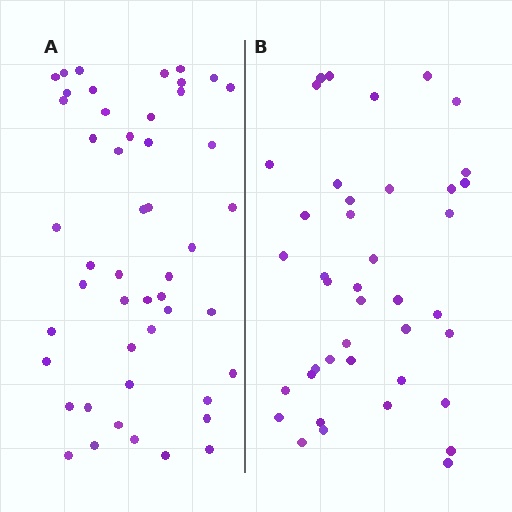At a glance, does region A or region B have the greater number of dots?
Region A (the left region) has more dots.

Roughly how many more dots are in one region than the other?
Region A has roughly 8 or so more dots than region B.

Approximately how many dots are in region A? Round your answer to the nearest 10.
About 50 dots. (The exact count is 49, which rounds to 50.)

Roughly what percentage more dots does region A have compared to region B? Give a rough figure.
About 20% more.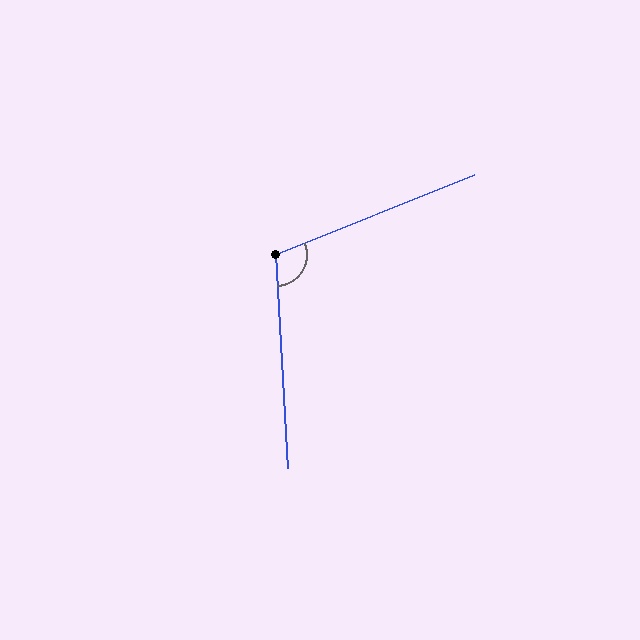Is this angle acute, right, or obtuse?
It is obtuse.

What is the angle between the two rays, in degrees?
Approximately 109 degrees.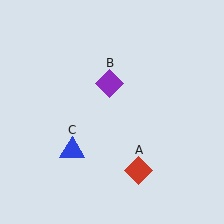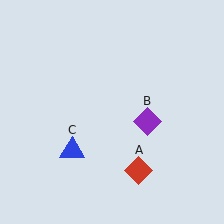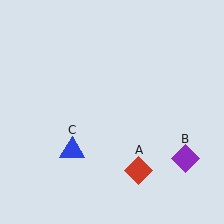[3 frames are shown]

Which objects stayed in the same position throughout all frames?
Red diamond (object A) and blue triangle (object C) remained stationary.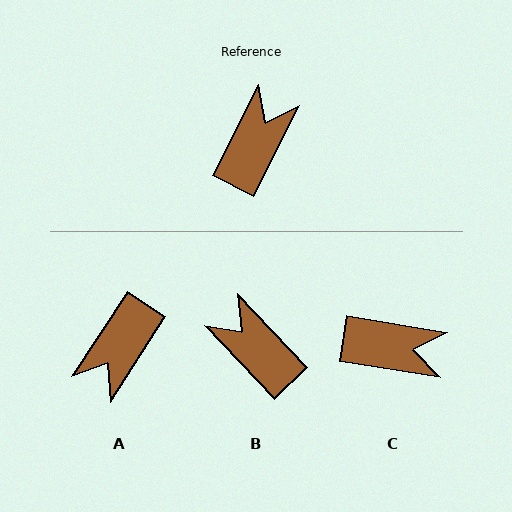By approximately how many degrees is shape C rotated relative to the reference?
Approximately 72 degrees clockwise.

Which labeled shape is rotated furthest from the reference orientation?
A, about 174 degrees away.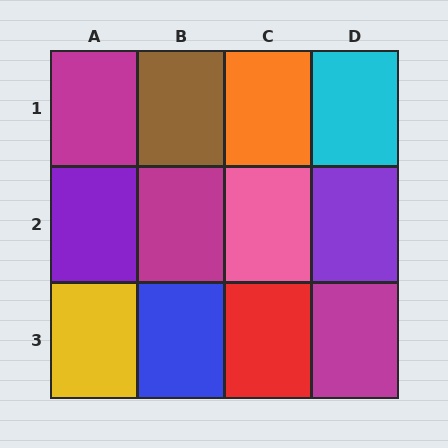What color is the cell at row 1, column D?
Cyan.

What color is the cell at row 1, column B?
Brown.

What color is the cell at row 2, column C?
Pink.